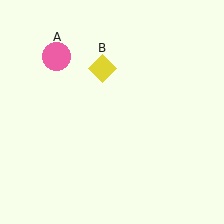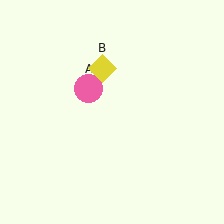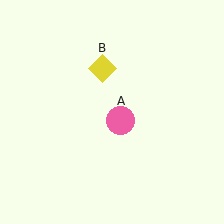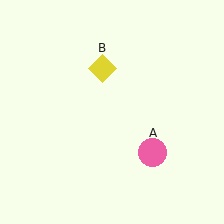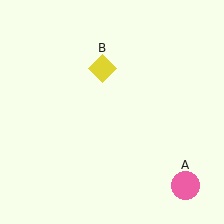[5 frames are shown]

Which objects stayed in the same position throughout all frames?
Yellow diamond (object B) remained stationary.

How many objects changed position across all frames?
1 object changed position: pink circle (object A).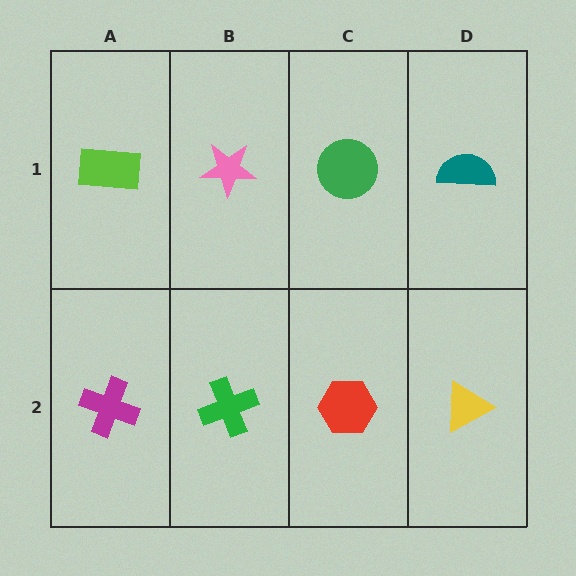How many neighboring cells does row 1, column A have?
2.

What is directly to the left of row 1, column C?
A pink star.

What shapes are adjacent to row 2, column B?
A pink star (row 1, column B), a magenta cross (row 2, column A), a red hexagon (row 2, column C).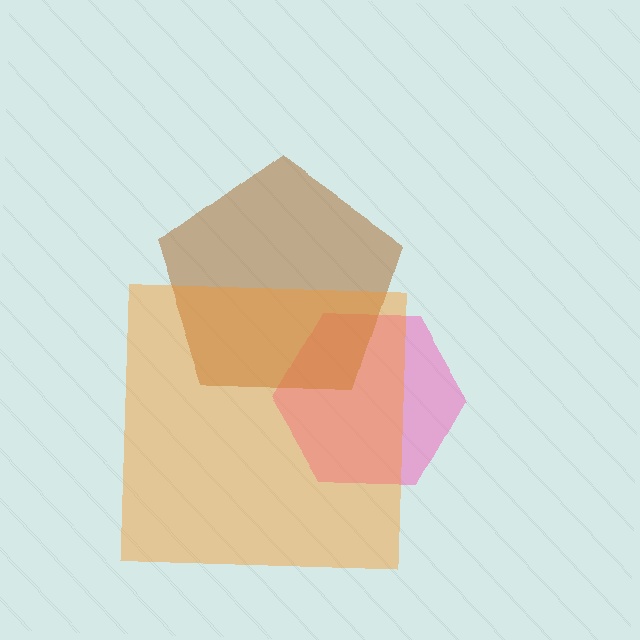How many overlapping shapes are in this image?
There are 3 overlapping shapes in the image.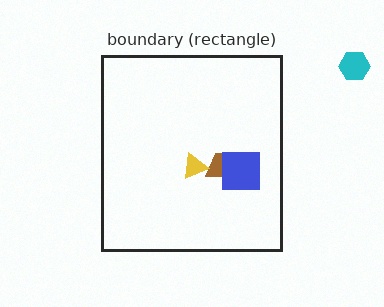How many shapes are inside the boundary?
3 inside, 1 outside.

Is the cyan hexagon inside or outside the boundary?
Outside.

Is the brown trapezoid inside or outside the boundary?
Inside.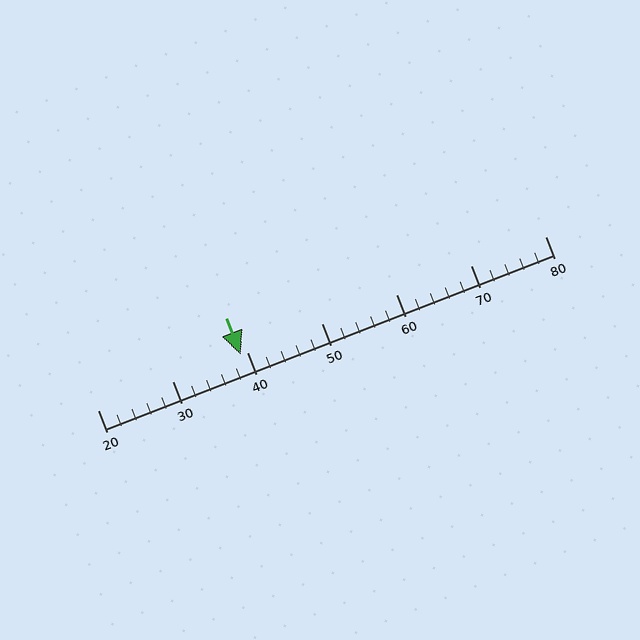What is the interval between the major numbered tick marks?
The major tick marks are spaced 10 units apart.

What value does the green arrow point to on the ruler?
The green arrow points to approximately 39.